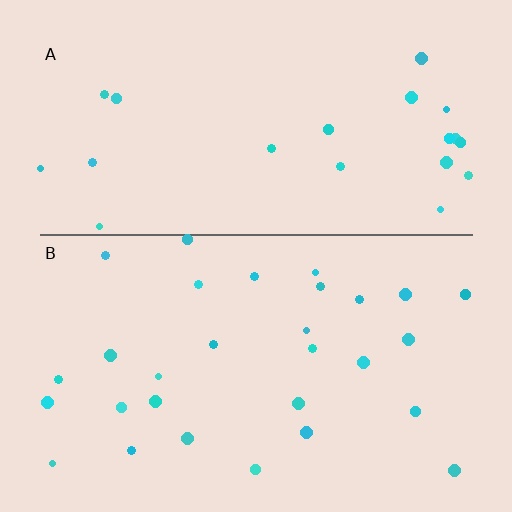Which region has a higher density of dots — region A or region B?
B (the bottom).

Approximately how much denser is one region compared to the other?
Approximately 1.3× — region B over region A.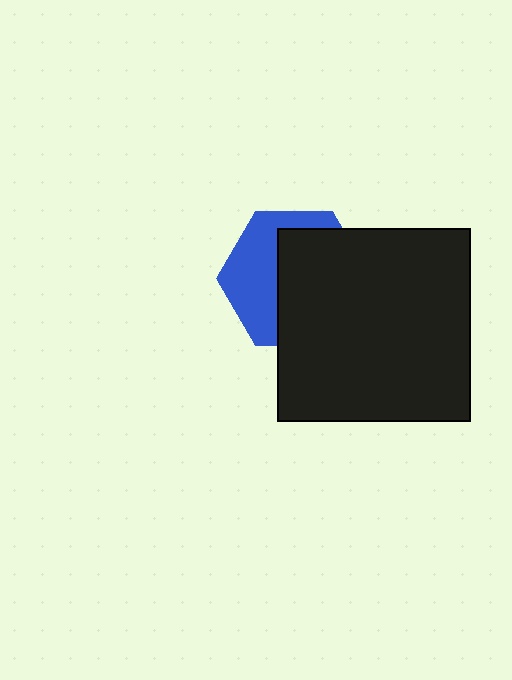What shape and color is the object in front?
The object in front is a black square.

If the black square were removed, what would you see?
You would see the complete blue hexagon.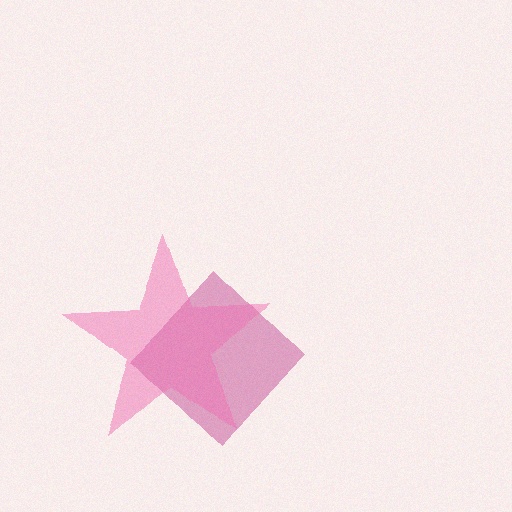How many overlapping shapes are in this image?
There are 2 overlapping shapes in the image.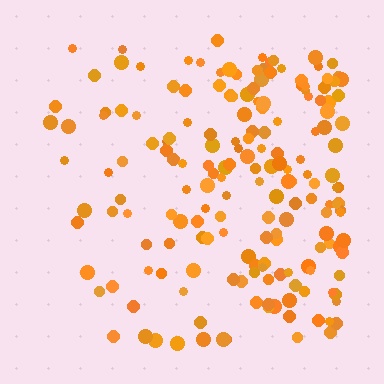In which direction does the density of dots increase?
From left to right, with the right side densest.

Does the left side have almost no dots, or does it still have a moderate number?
Still a moderate number, just noticeably fewer than the right.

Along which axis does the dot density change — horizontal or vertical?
Horizontal.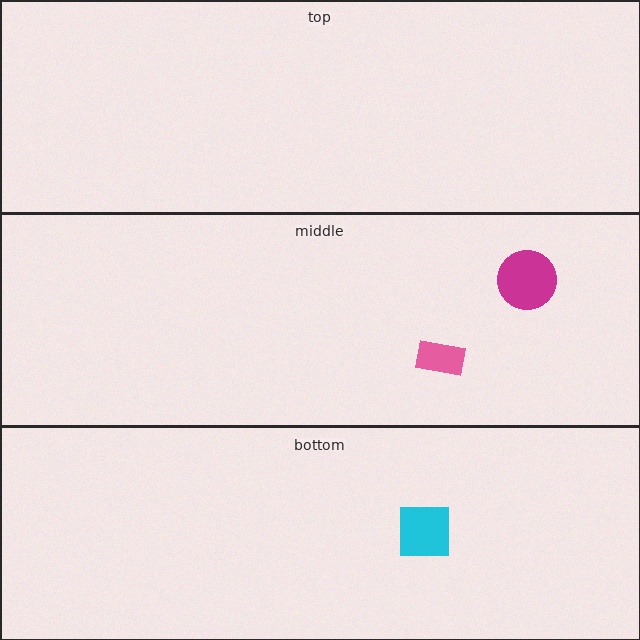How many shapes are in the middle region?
2.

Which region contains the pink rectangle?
The middle region.